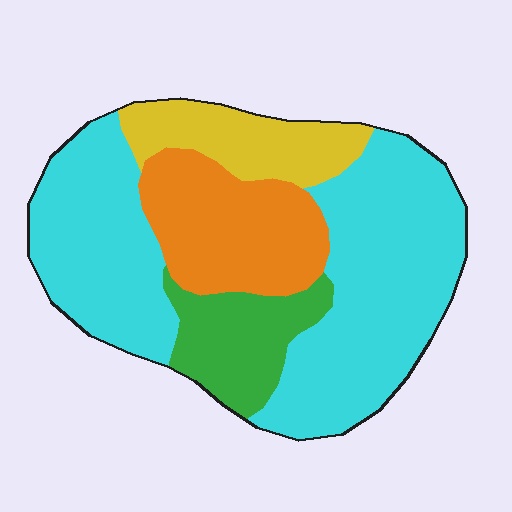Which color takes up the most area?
Cyan, at roughly 55%.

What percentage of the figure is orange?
Orange covers around 20% of the figure.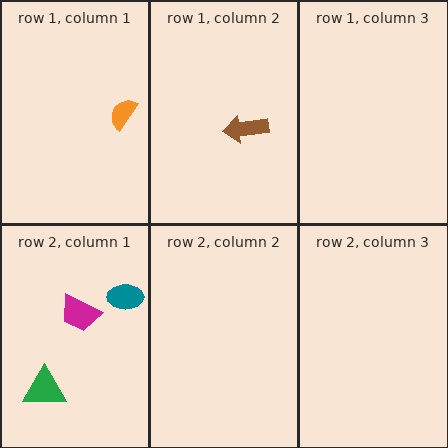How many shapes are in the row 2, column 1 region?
3.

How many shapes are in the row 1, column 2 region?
1.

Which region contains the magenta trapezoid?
The row 2, column 1 region.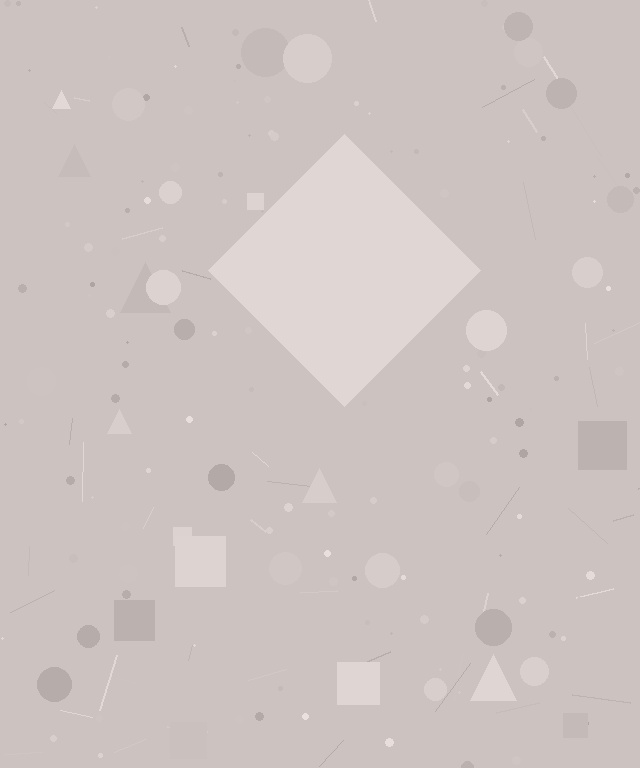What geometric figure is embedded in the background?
A diamond is embedded in the background.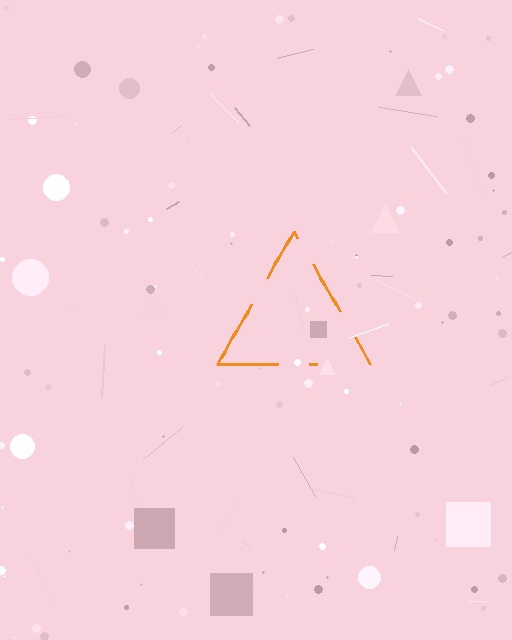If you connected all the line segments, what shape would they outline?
They would outline a triangle.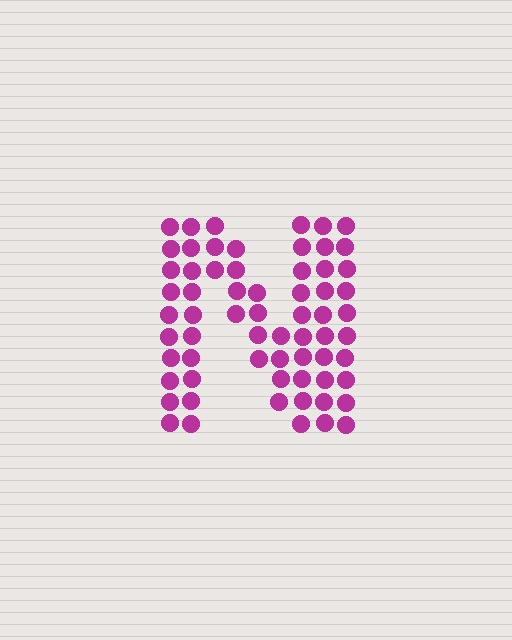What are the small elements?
The small elements are circles.